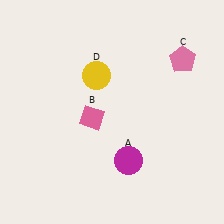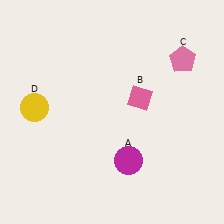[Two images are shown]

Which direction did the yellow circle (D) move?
The yellow circle (D) moved left.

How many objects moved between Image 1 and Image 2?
2 objects moved between the two images.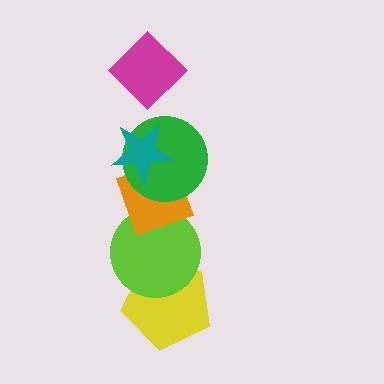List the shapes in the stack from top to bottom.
From top to bottom: the magenta diamond, the teal star, the green circle, the orange diamond, the lime circle, the yellow pentagon.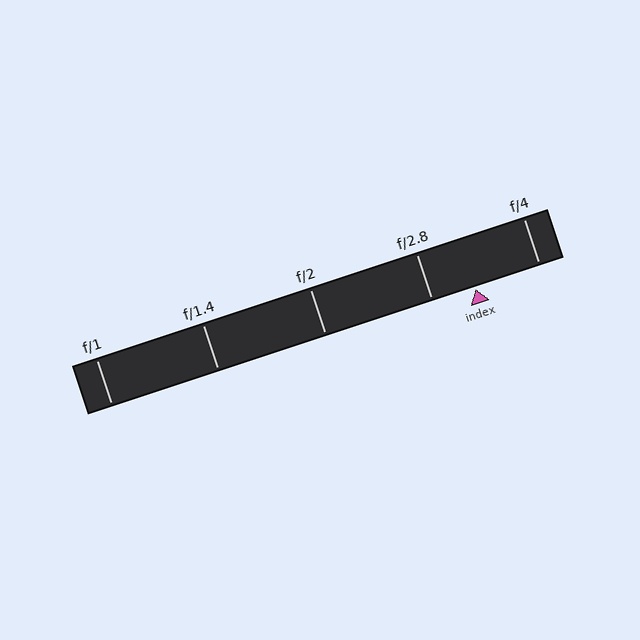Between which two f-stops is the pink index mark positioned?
The index mark is between f/2.8 and f/4.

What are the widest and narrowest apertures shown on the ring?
The widest aperture shown is f/1 and the narrowest is f/4.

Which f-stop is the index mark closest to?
The index mark is closest to f/2.8.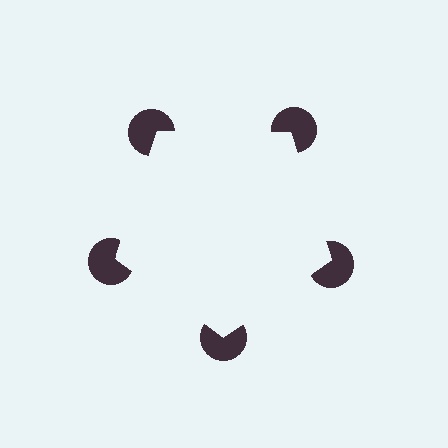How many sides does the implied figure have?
5 sides.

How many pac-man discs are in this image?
There are 5 — one at each vertex of the illusory pentagon.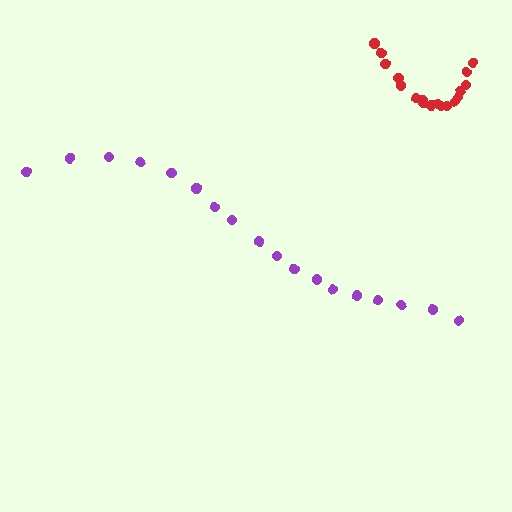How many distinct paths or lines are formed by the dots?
There are 2 distinct paths.